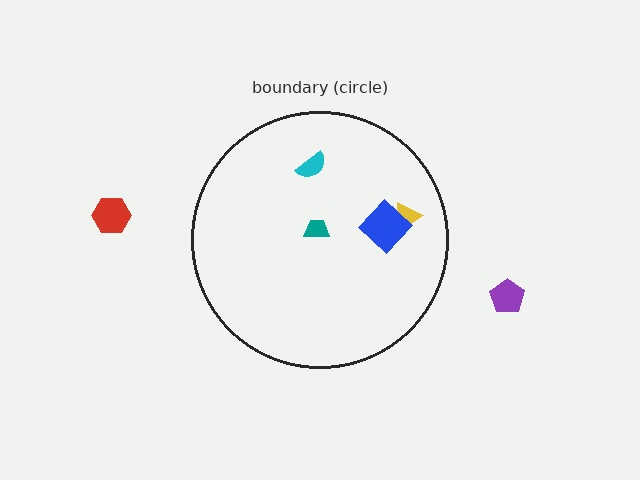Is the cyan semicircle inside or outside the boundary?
Inside.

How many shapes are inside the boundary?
4 inside, 2 outside.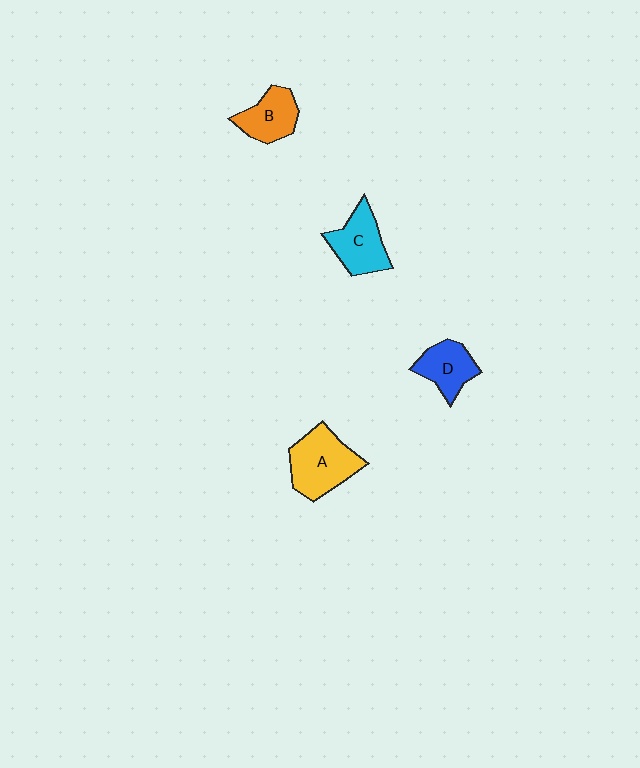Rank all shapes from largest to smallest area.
From largest to smallest: A (yellow), C (cyan), B (orange), D (blue).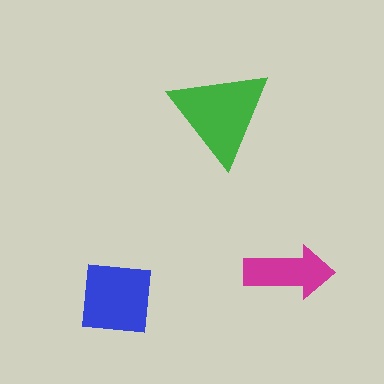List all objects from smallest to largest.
The magenta arrow, the blue square, the green triangle.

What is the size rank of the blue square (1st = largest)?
2nd.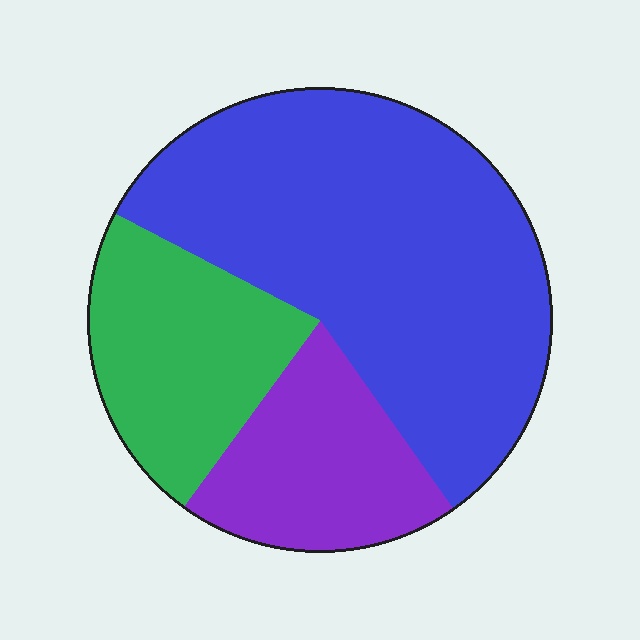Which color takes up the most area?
Blue, at roughly 60%.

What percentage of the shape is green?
Green covers around 25% of the shape.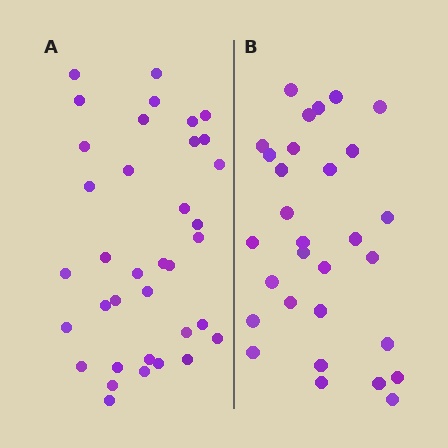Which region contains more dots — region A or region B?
Region A (the left region) has more dots.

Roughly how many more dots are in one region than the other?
Region A has about 6 more dots than region B.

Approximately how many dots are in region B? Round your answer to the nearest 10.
About 30 dots.